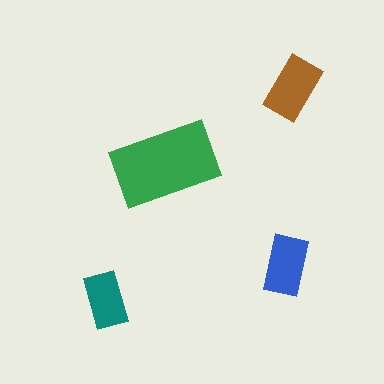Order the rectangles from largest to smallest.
the green one, the brown one, the blue one, the teal one.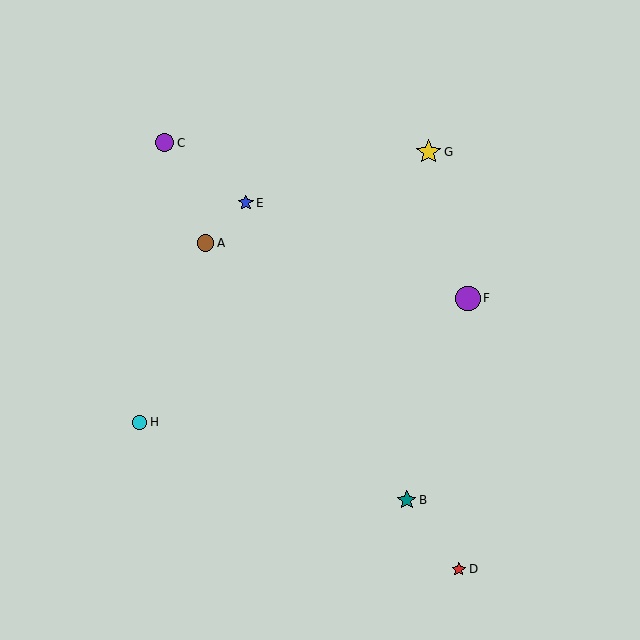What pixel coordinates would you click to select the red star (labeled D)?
Click at (459, 569) to select the red star D.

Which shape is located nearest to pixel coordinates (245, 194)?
The blue star (labeled E) at (246, 203) is nearest to that location.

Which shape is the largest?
The purple circle (labeled F) is the largest.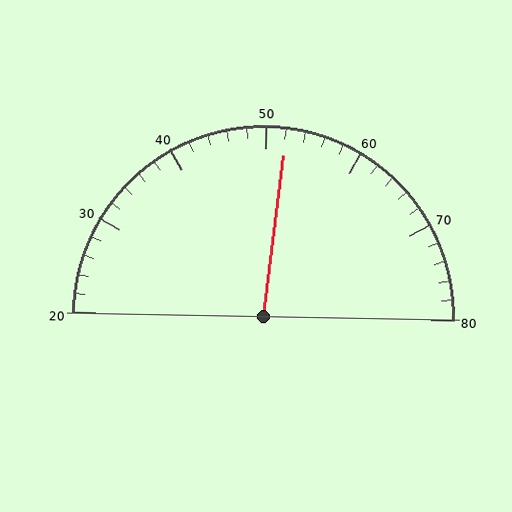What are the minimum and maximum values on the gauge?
The gauge ranges from 20 to 80.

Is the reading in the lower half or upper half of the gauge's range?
The reading is in the upper half of the range (20 to 80).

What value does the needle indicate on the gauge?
The needle indicates approximately 52.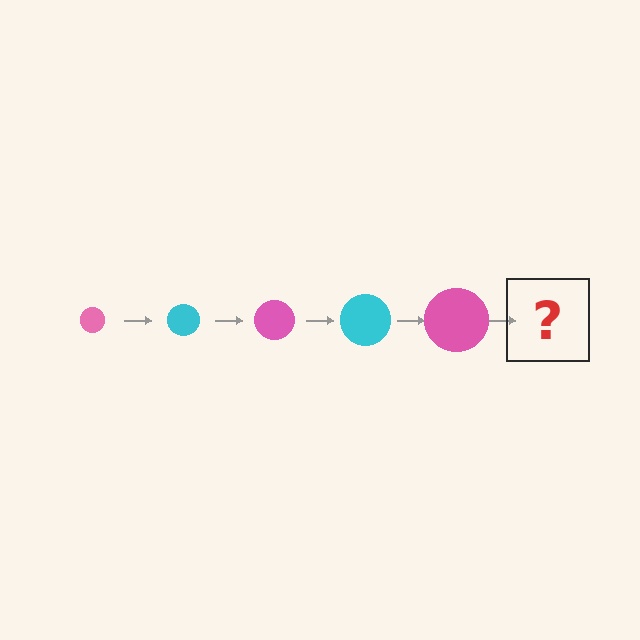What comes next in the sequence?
The next element should be a cyan circle, larger than the previous one.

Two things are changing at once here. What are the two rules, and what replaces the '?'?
The two rules are that the circle grows larger each step and the color cycles through pink and cyan. The '?' should be a cyan circle, larger than the previous one.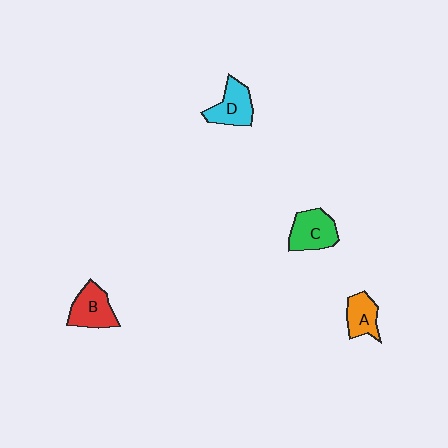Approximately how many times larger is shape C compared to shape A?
Approximately 1.4 times.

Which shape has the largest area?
Shape C (green).